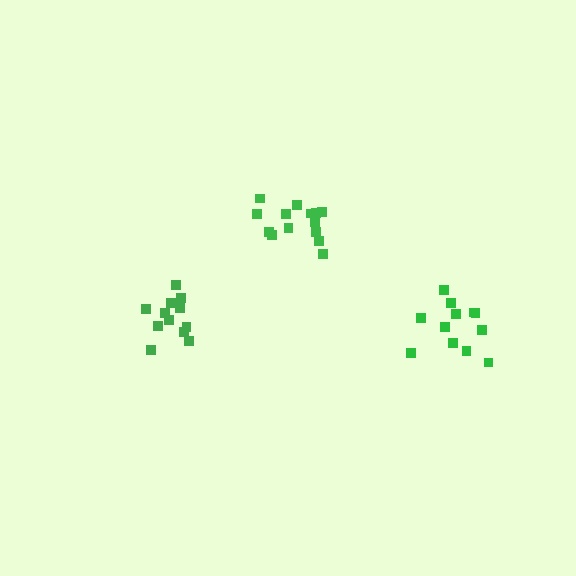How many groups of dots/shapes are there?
There are 3 groups.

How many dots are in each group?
Group 1: 12 dots, Group 2: 15 dots, Group 3: 12 dots (39 total).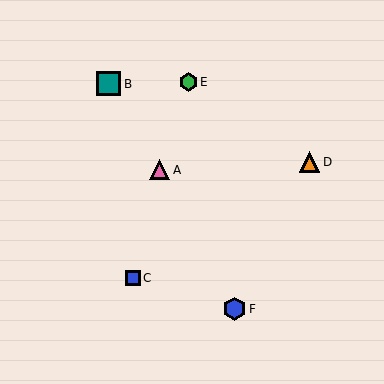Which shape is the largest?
The teal square (labeled B) is the largest.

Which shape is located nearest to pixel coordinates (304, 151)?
The orange triangle (labeled D) at (309, 162) is nearest to that location.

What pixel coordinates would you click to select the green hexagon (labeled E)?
Click at (188, 82) to select the green hexagon E.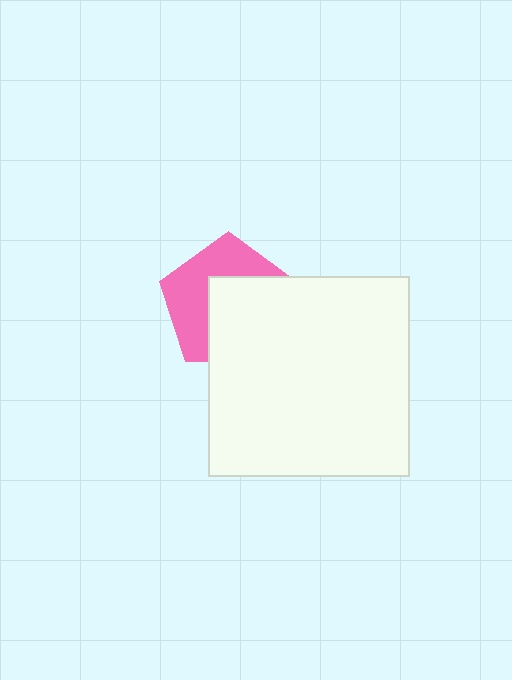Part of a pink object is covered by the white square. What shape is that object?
It is a pentagon.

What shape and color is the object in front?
The object in front is a white square.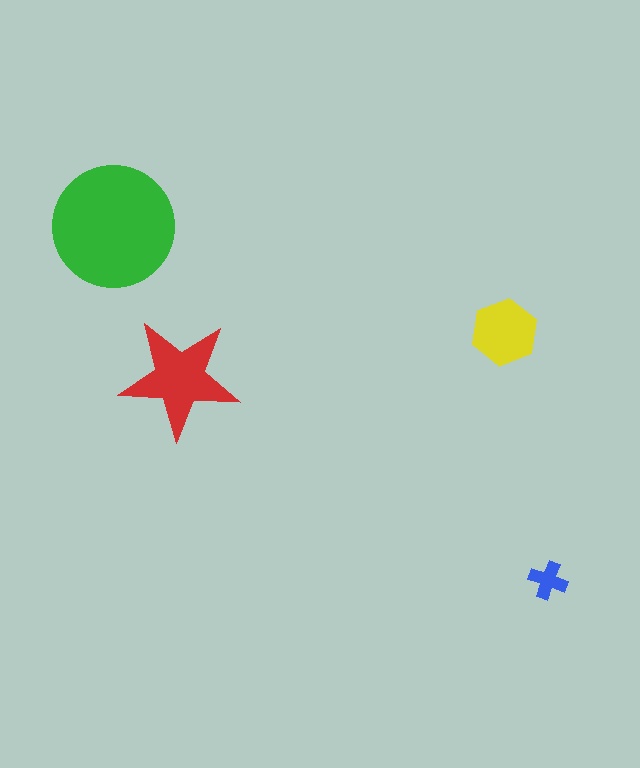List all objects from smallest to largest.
The blue cross, the yellow hexagon, the red star, the green circle.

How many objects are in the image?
There are 4 objects in the image.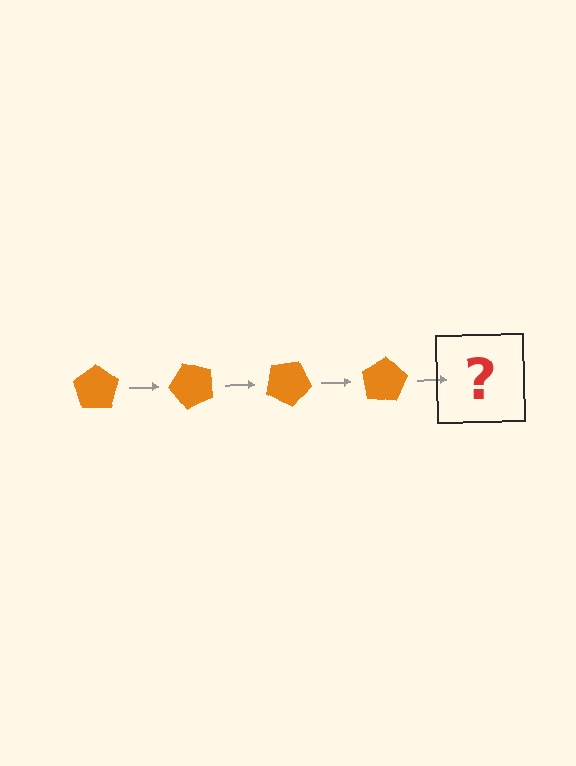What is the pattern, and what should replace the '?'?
The pattern is that the pentagon rotates 50 degrees each step. The '?' should be an orange pentagon rotated 200 degrees.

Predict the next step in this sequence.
The next step is an orange pentagon rotated 200 degrees.